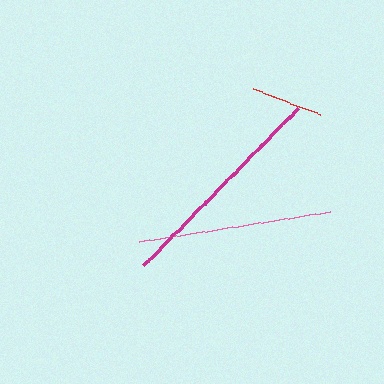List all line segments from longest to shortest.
From longest to shortest: magenta, pink, red.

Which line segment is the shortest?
The red line is the shortest at approximately 72 pixels.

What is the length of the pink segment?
The pink segment is approximately 194 pixels long.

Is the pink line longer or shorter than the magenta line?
The magenta line is longer than the pink line.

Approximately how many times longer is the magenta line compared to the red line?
The magenta line is approximately 3.0 times the length of the red line.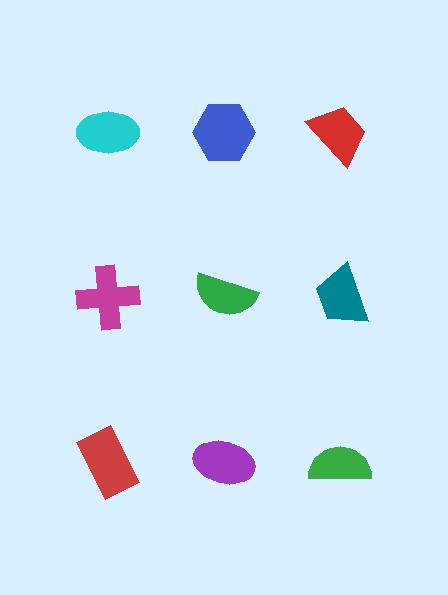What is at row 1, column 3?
A red trapezoid.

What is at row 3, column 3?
A green semicircle.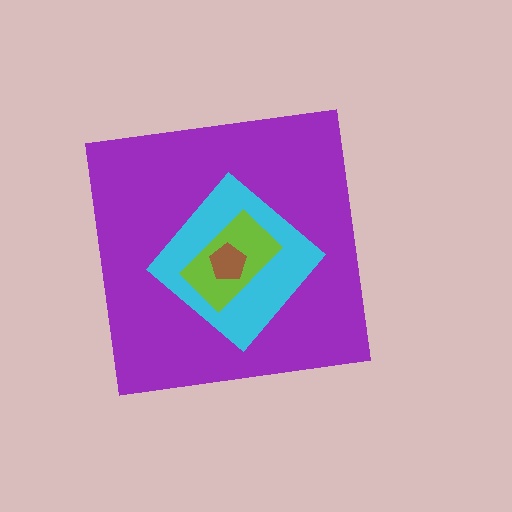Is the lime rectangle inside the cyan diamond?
Yes.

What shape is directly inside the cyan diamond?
The lime rectangle.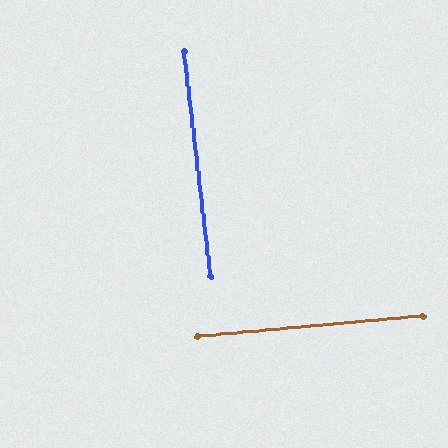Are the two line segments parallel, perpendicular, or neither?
Perpendicular — they meet at approximately 89°.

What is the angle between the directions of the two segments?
Approximately 89 degrees.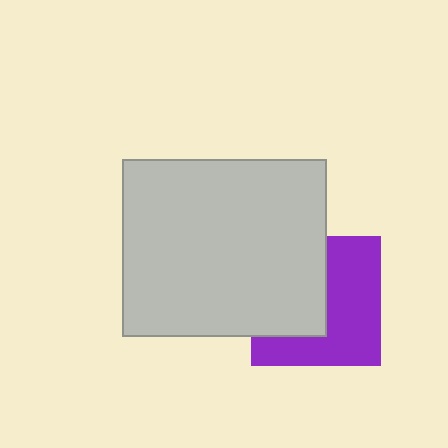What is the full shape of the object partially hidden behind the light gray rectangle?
The partially hidden object is a purple square.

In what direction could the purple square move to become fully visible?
The purple square could move right. That would shift it out from behind the light gray rectangle entirely.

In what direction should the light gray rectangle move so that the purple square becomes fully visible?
The light gray rectangle should move left. That is the shortest direction to clear the overlap and leave the purple square fully visible.